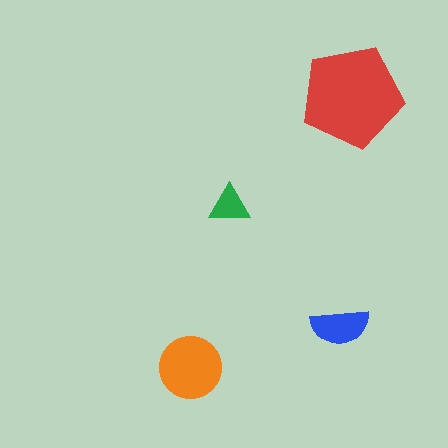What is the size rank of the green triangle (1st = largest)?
4th.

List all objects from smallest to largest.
The green triangle, the blue semicircle, the orange circle, the red pentagon.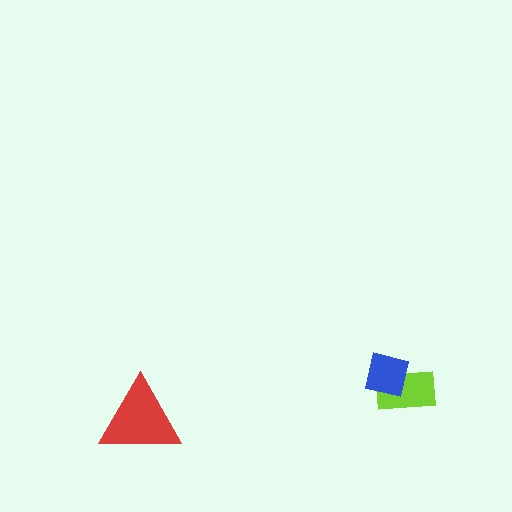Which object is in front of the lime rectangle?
The blue square is in front of the lime rectangle.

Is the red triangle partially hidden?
No, no other shape covers it.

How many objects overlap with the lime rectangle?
1 object overlaps with the lime rectangle.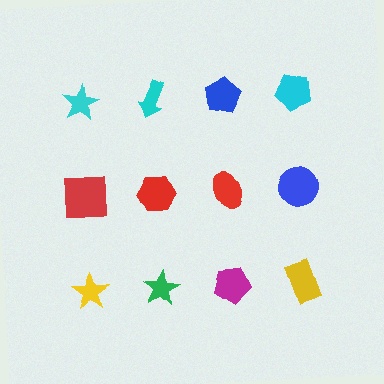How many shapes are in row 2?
4 shapes.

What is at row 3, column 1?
A yellow star.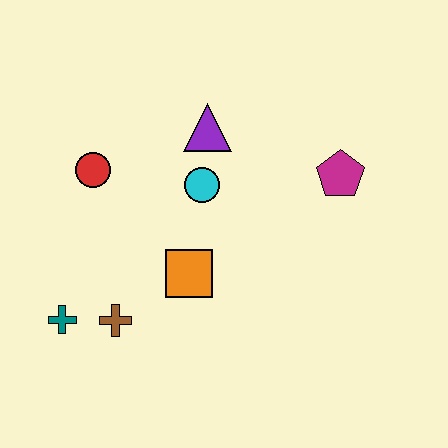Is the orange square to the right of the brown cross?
Yes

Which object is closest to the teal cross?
The brown cross is closest to the teal cross.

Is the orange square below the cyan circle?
Yes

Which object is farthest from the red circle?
The magenta pentagon is farthest from the red circle.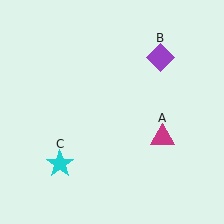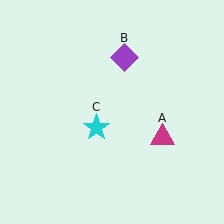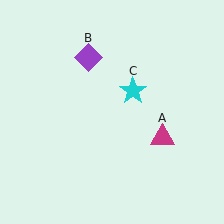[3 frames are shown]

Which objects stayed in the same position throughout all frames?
Magenta triangle (object A) remained stationary.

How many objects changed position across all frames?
2 objects changed position: purple diamond (object B), cyan star (object C).